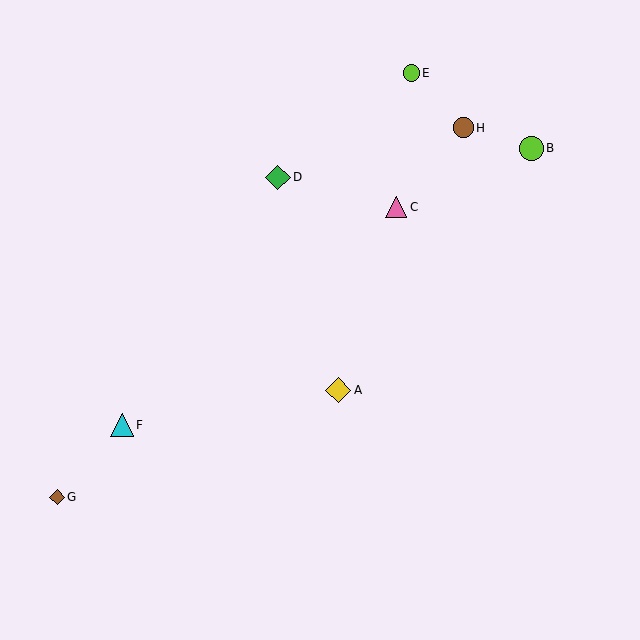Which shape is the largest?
The yellow diamond (labeled A) is the largest.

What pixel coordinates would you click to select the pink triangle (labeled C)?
Click at (396, 207) to select the pink triangle C.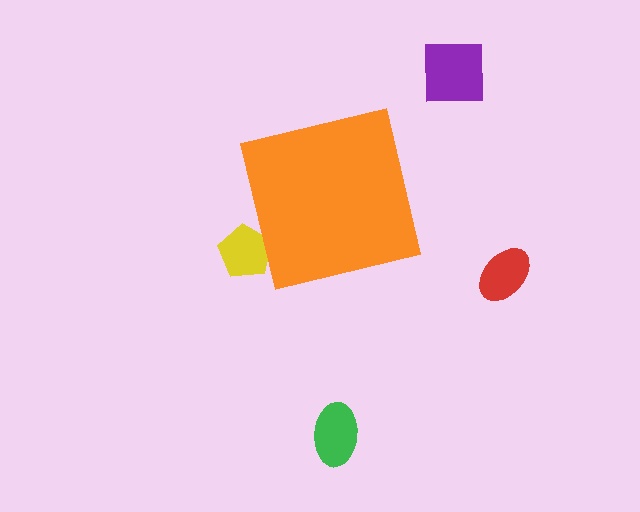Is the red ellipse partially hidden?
No, the red ellipse is fully visible.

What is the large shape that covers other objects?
An orange square.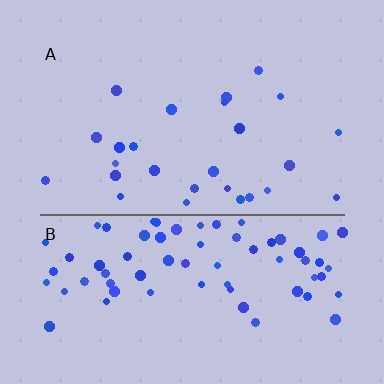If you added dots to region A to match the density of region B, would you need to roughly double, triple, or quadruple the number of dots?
Approximately triple.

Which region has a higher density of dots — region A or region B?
B (the bottom).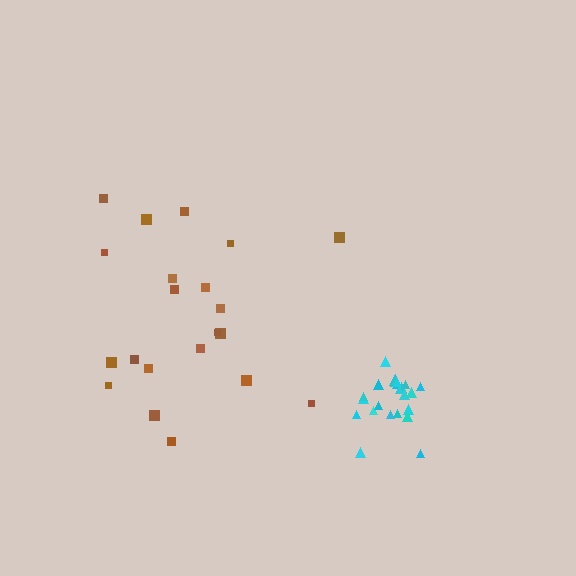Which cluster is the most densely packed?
Cyan.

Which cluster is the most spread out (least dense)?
Brown.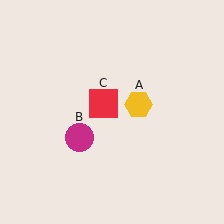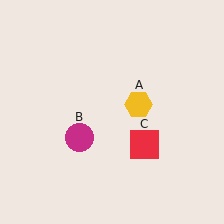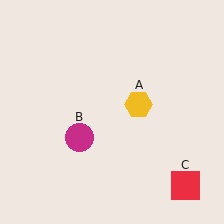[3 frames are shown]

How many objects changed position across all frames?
1 object changed position: red square (object C).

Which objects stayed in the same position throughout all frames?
Yellow hexagon (object A) and magenta circle (object B) remained stationary.